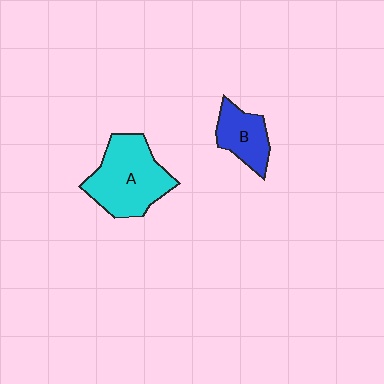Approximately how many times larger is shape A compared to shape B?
Approximately 1.9 times.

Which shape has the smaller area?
Shape B (blue).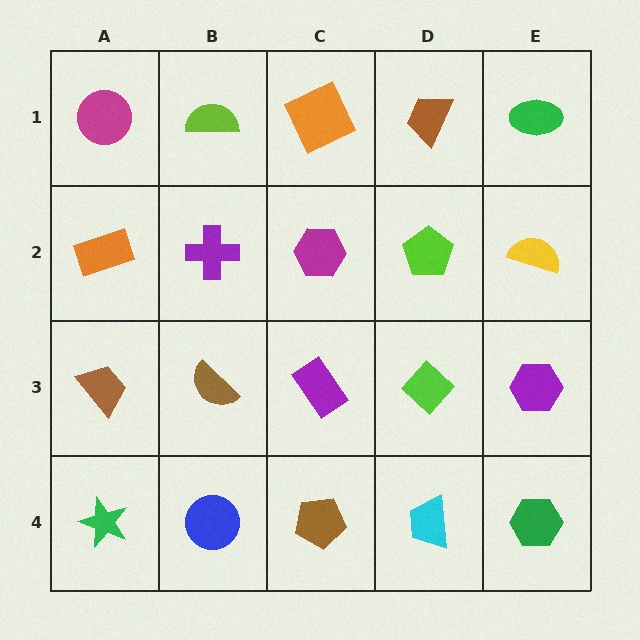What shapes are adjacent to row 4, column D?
A lime diamond (row 3, column D), a brown pentagon (row 4, column C), a green hexagon (row 4, column E).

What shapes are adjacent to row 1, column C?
A magenta hexagon (row 2, column C), a lime semicircle (row 1, column B), a brown trapezoid (row 1, column D).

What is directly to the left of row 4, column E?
A cyan trapezoid.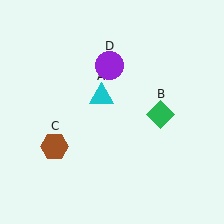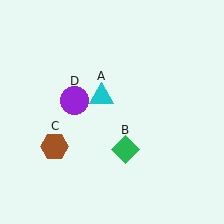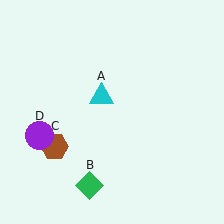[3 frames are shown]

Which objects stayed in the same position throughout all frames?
Cyan triangle (object A) and brown hexagon (object C) remained stationary.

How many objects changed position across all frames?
2 objects changed position: green diamond (object B), purple circle (object D).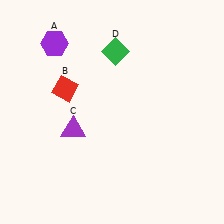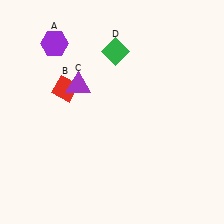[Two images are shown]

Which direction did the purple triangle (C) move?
The purple triangle (C) moved up.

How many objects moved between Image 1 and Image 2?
1 object moved between the two images.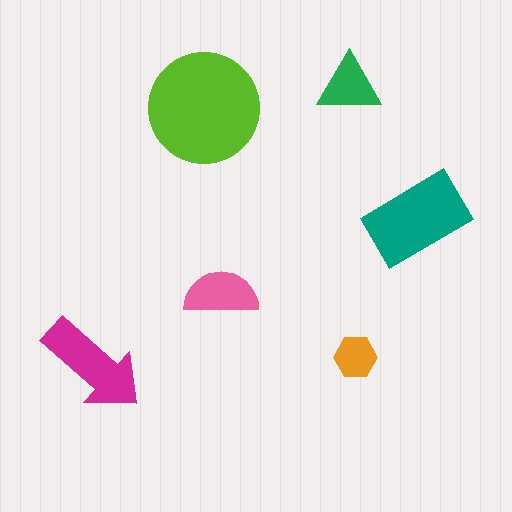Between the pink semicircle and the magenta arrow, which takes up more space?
The magenta arrow.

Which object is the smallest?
The orange hexagon.